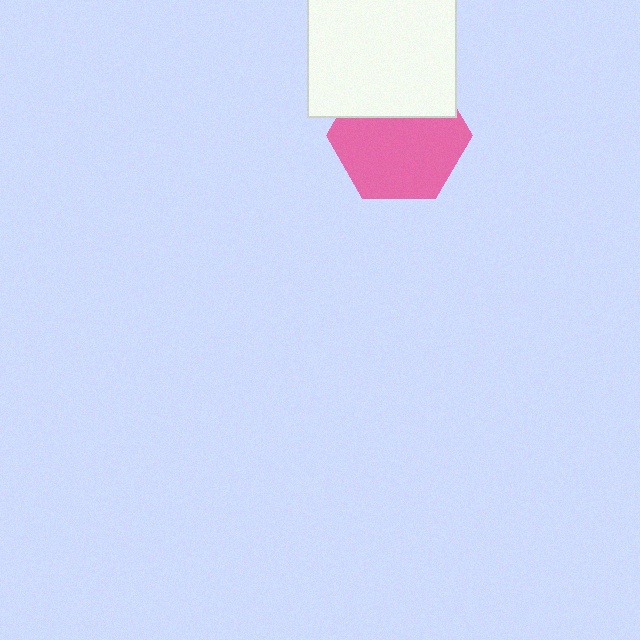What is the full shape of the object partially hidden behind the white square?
The partially hidden object is a pink hexagon.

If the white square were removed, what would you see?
You would see the complete pink hexagon.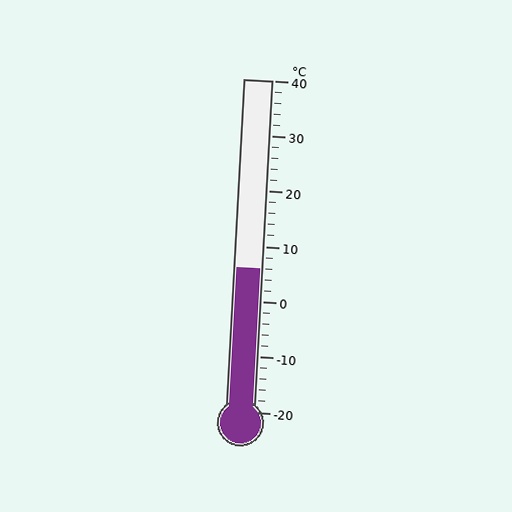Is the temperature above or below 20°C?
The temperature is below 20°C.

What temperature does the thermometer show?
The thermometer shows approximately 6°C.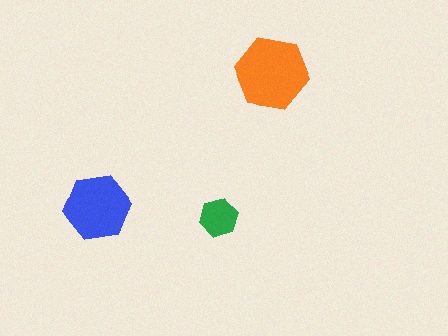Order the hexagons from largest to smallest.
the orange one, the blue one, the green one.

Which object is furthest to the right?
The orange hexagon is rightmost.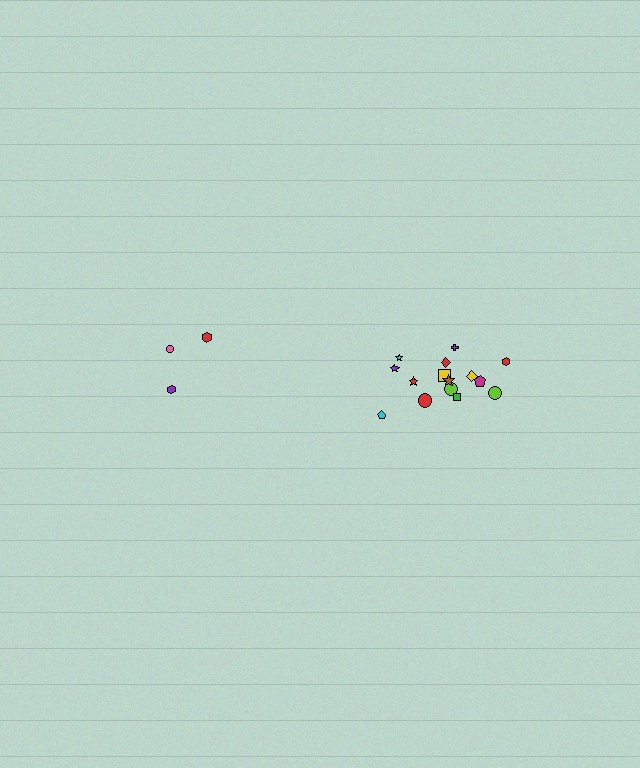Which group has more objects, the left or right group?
The right group.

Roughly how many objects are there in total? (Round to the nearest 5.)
Roughly 20 objects in total.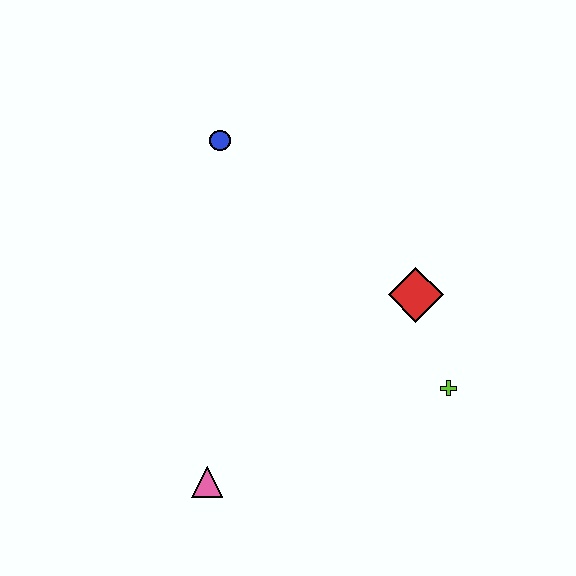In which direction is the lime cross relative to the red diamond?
The lime cross is below the red diamond.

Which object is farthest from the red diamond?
The pink triangle is farthest from the red diamond.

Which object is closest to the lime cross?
The red diamond is closest to the lime cross.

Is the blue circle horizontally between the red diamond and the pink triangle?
Yes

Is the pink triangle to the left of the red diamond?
Yes